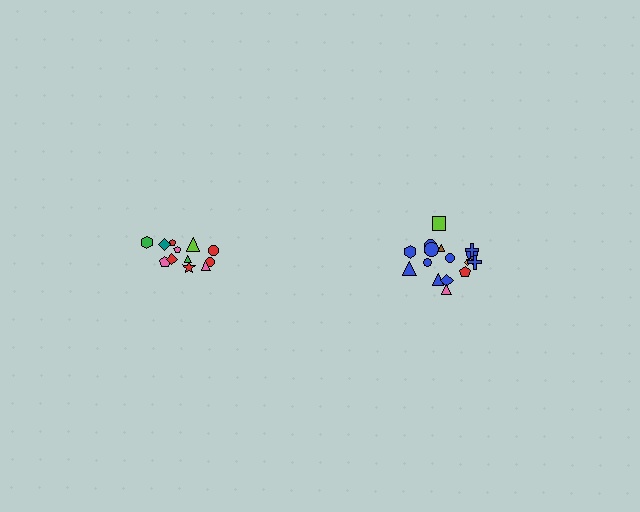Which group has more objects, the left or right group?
The right group.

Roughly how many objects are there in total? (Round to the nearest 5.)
Roughly 30 objects in total.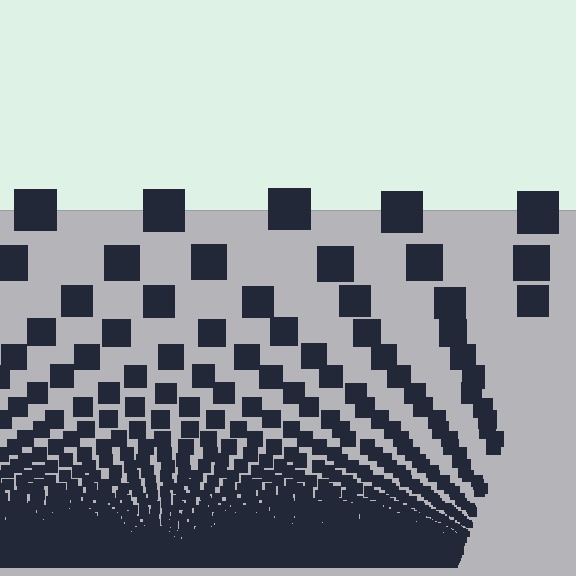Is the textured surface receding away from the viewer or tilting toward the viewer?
The surface appears to tilt toward the viewer. Texture elements get larger and sparser toward the top.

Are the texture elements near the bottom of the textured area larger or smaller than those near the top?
Smaller. The gradient is inverted — elements near the bottom are smaller and denser.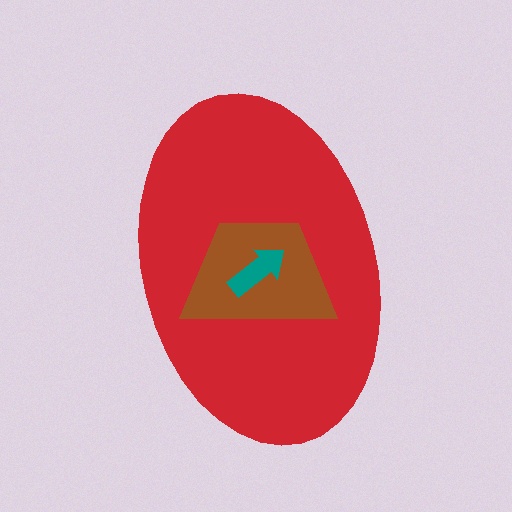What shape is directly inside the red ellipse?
The brown trapezoid.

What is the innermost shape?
The teal arrow.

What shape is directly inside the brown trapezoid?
The teal arrow.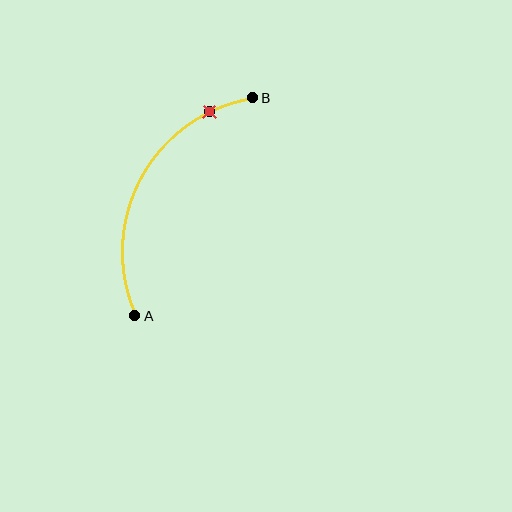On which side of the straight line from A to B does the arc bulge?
The arc bulges to the left of the straight line connecting A and B.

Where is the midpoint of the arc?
The arc midpoint is the point on the curve farthest from the straight line joining A and B. It sits to the left of that line.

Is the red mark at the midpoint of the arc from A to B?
No. The red mark lies on the arc but is closer to endpoint B. The arc midpoint would be at the point on the curve equidistant along the arc from both A and B.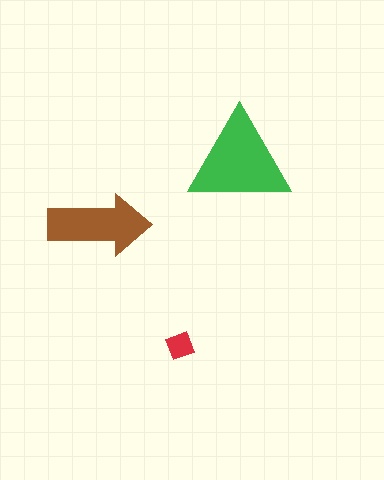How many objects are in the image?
There are 3 objects in the image.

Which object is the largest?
The green triangle.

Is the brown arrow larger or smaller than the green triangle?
Smaller.